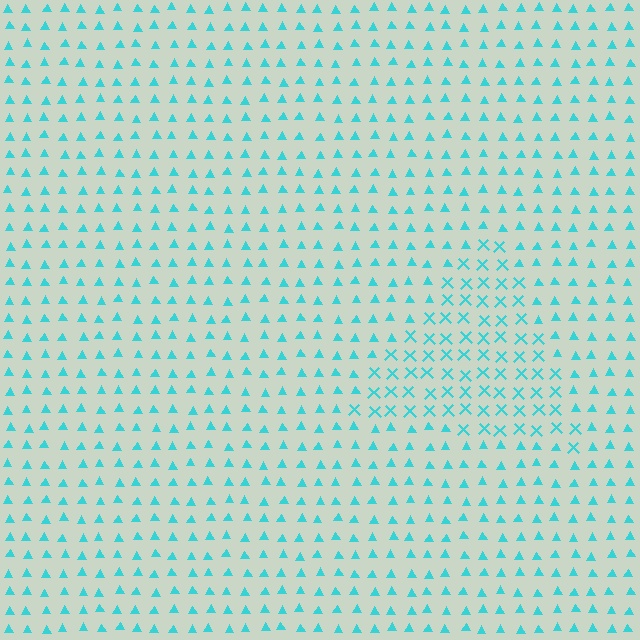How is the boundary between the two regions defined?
The boundary is defined by a change in element shape: X marks inside vs. triangles outside. All elements share the same color and spacing.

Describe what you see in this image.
The image is filled with small cyan elements arranged in a uniform grid. A triangle-shaped region contains X marks, while the surrounding area contains triangles. The boundary is defined purely by the change in element shape.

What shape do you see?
I see a triangle.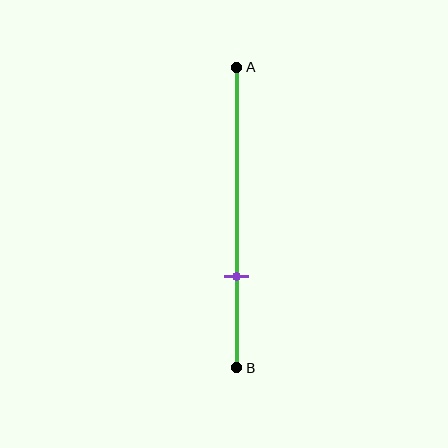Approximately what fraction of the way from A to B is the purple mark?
The purple mark is approximately 70% of the way from A to B.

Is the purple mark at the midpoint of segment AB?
No, the mark is at about 70% from A, not at the 50% midpoint.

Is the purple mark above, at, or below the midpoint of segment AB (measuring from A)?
The purple mark is below the midpoint of segment AB.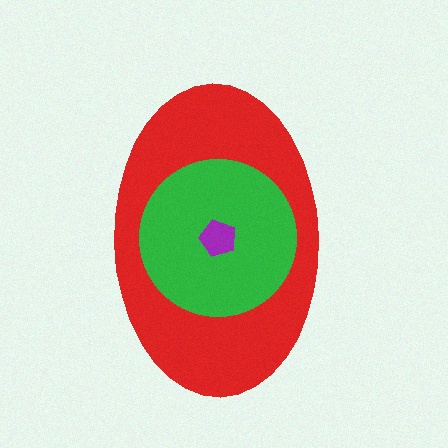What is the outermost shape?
The red ellipse.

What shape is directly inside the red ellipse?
The green circle.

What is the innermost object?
The purple pentagon.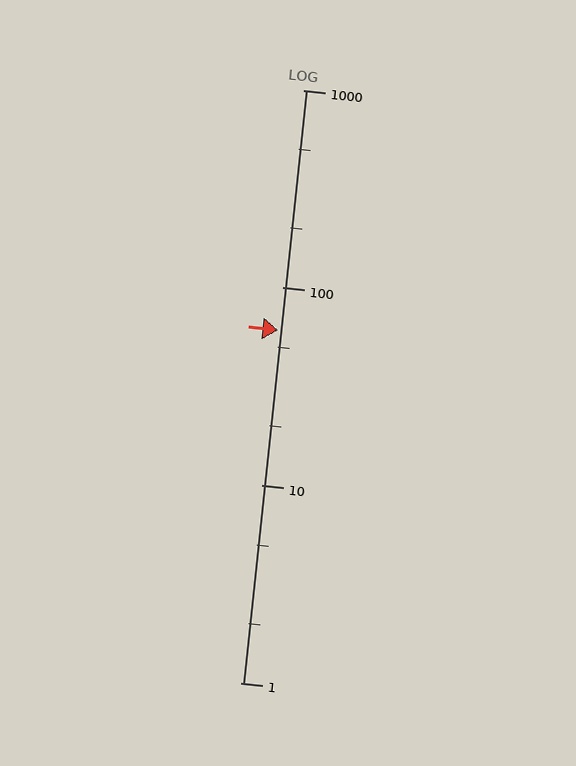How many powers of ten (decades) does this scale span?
The scale spans 3 decades, from 1 to 1000.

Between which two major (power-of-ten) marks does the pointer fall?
The pointer is between 10 and 100.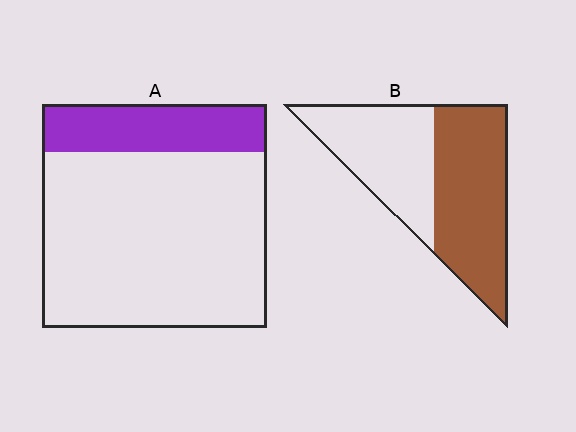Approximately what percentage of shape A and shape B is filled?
A is approximately 20% and B is approximately 55%.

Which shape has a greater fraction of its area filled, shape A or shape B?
Shape B.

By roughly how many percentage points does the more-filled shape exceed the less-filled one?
By roughly 35 percentage points (B over A).